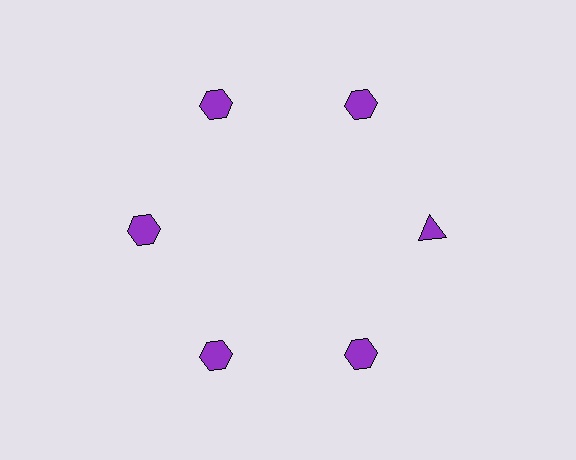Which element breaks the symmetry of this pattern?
The purple triangle at roughly the 3 o'clock position breaks the symmetry. All other shapes are purple hexagons.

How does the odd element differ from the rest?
It has a different shape: triangle instead of hexagon.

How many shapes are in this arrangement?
There are 6 shapes arranged in a ring pattern.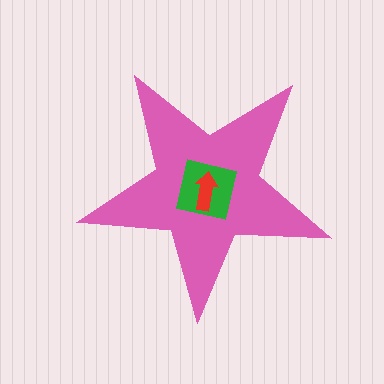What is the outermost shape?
The pink star.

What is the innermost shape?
The red arrow.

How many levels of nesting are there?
3.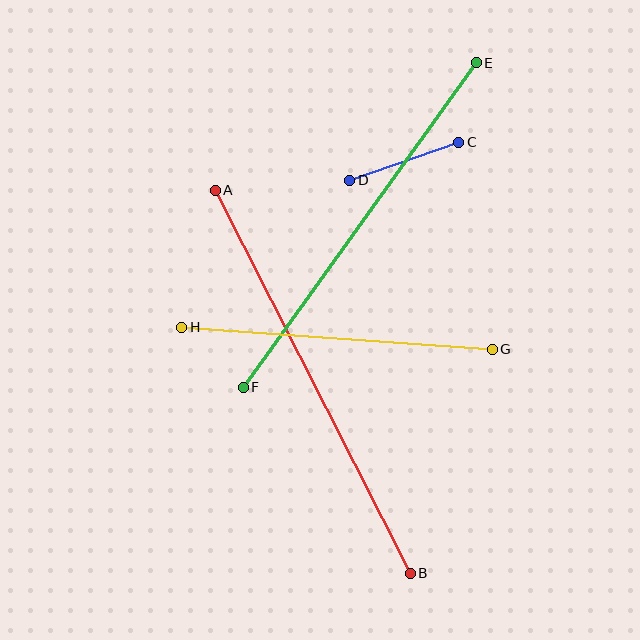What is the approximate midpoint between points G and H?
The midpoint is at approximately (337, 338) pixels.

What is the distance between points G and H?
The distance is approximately 312 pixels.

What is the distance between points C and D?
The distance is approximately 116 pixels.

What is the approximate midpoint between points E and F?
The midpoint is at approximately (360, 225) pixels.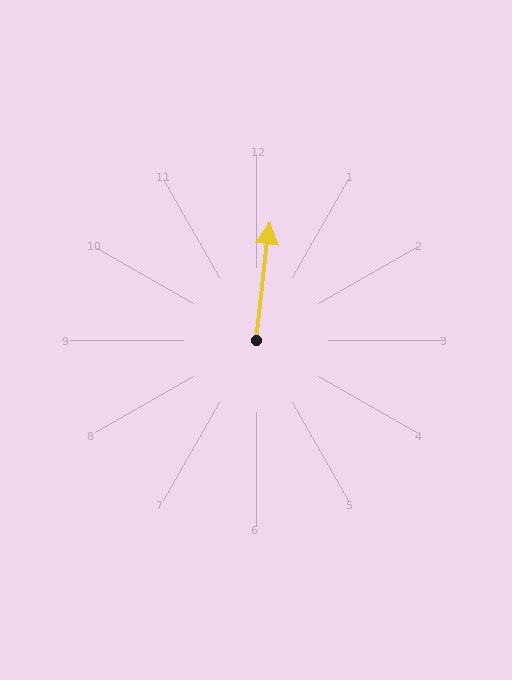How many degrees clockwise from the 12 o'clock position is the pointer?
Approximately 7 degrees.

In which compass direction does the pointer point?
North.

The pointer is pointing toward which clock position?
Roughly 12 o'clock.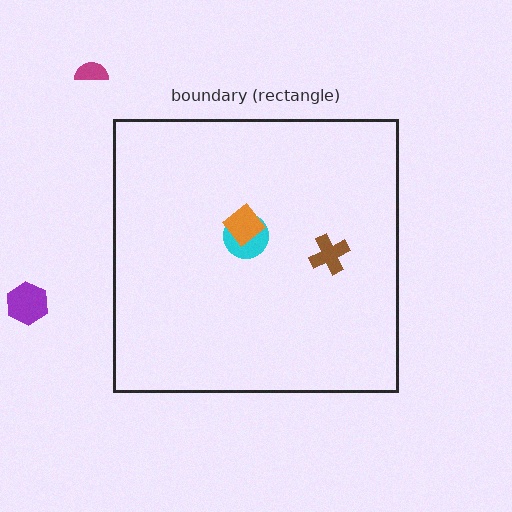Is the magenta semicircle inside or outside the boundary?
Outside.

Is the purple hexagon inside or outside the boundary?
Outside.